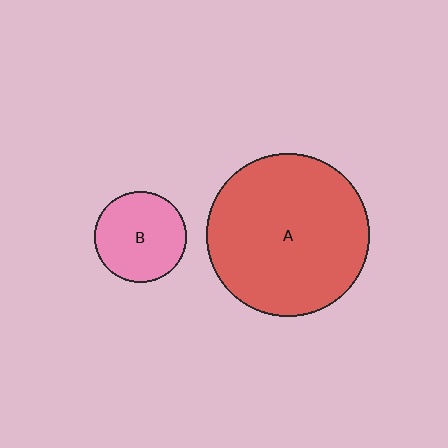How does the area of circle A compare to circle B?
Approximately 3.2 times.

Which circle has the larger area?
Circle A (red).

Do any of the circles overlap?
No, none of the circles overlap.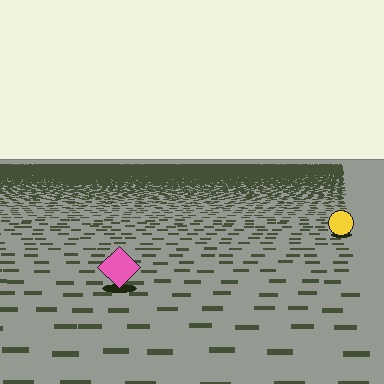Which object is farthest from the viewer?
The yellow circle is farthest from the viewer. It appears smaller and the ground texture around it is denser.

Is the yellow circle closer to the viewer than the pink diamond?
No. The pink diamond is closer — you can tell from the texture gradient: the ground texture is coarser near it.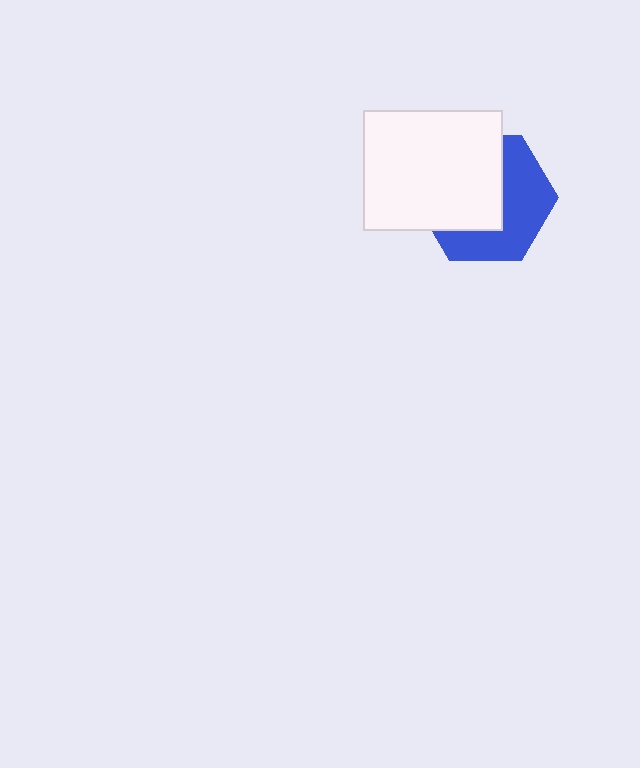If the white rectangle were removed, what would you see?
You would see the complete blue hexagon.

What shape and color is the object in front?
The object in front is a white rectangle.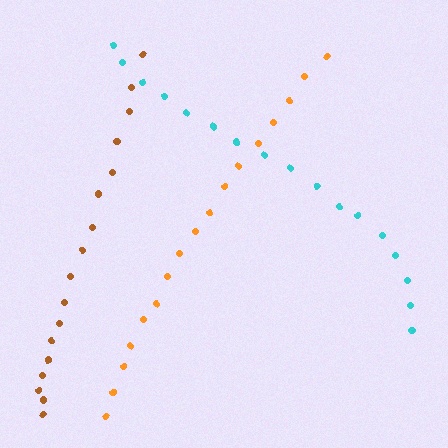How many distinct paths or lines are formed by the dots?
There are 3 distinct paths.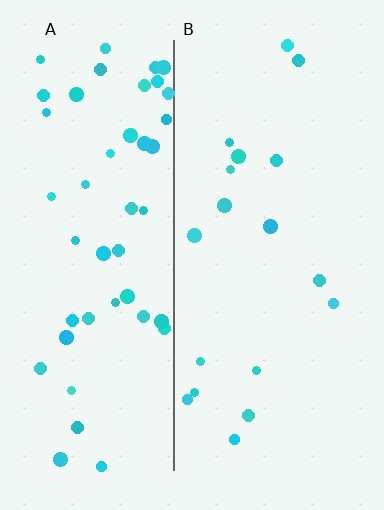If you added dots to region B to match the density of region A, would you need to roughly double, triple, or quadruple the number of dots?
Approximately triple.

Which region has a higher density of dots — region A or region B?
A (the left).